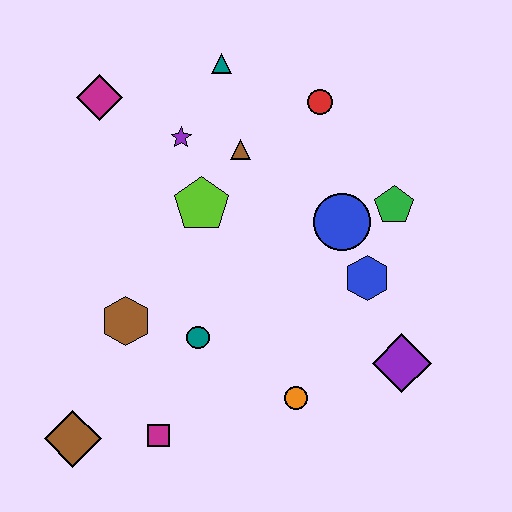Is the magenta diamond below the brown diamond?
No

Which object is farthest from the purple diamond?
The magenta diamond is farthest from the purple diamond.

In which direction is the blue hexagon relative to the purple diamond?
The blue hexagon is above the purple diamond.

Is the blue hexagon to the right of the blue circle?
Yes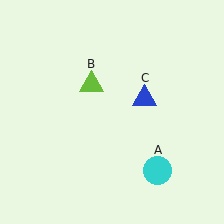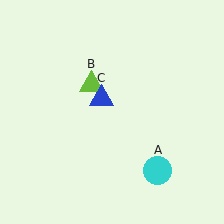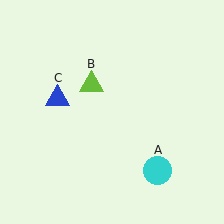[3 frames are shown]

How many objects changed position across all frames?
1 object changed position: blue triangle (object C).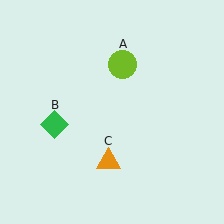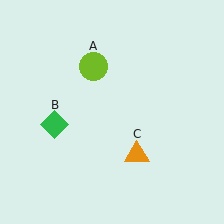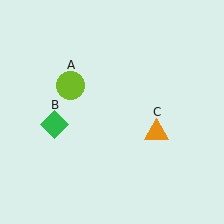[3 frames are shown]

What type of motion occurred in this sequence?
The lime circle (object A), orange triangle (object C) rotated counterclockwise around the center of the scene.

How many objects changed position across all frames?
2 objects changed position: lime circle (object A), orange triangle (object C).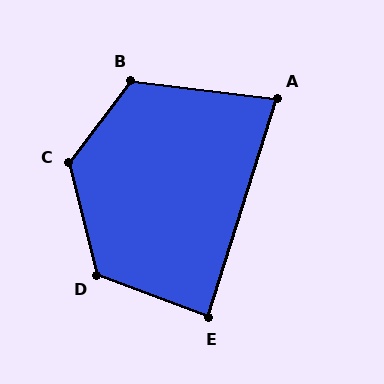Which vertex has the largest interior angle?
C, at approximately 129 degrees.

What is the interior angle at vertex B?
Approximately 121 degrees (obtuse).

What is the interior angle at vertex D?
Approximately 125 degrees (obtuse).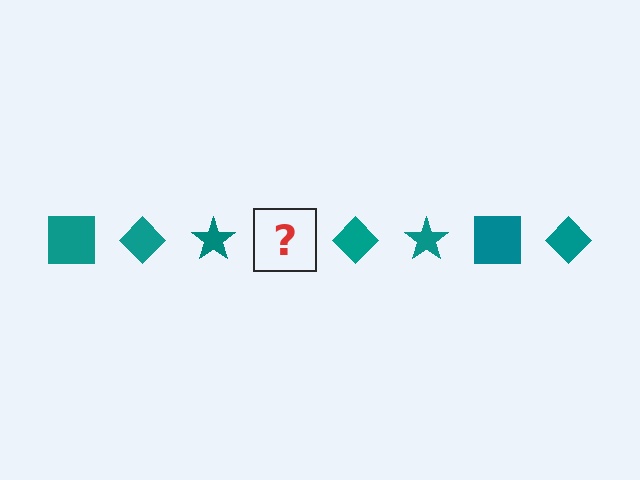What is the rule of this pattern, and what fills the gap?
The rule is that the pattern cycles through square, diamond, star shapes in teal. The gap should be filled with a teal square.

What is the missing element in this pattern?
The missing element is a teal square.